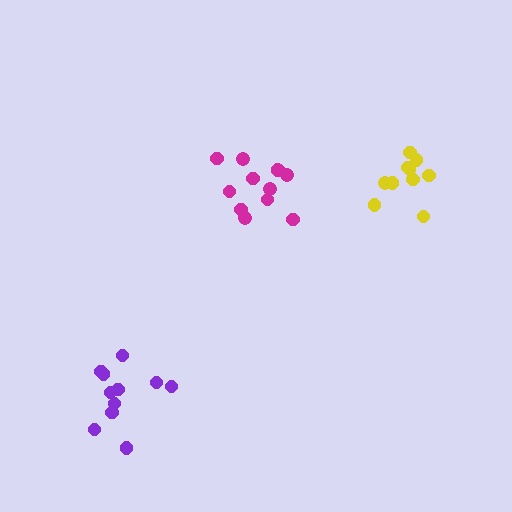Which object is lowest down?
The purple cluster is bottommost.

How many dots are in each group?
Group 1: 11 dots, Group 2: 12 dots, Group 3: 10 dots (33 total).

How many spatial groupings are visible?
There are 3 spatial groupings.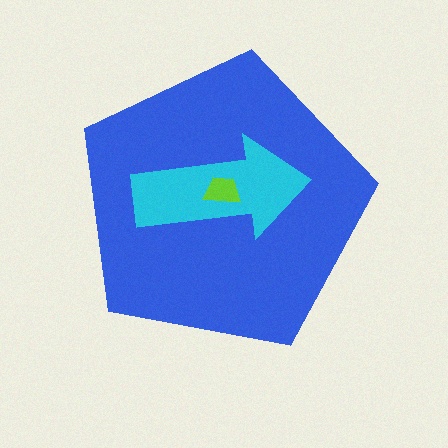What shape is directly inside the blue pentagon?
The cyan arrow.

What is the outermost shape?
The blue pentagon.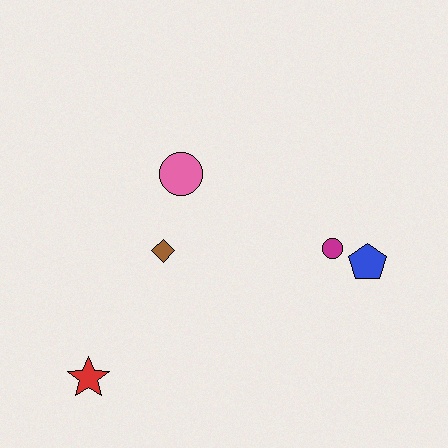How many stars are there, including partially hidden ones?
There is 1 star.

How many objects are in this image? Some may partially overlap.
There are 5 objects.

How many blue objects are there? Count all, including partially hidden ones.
There is 1 blue object.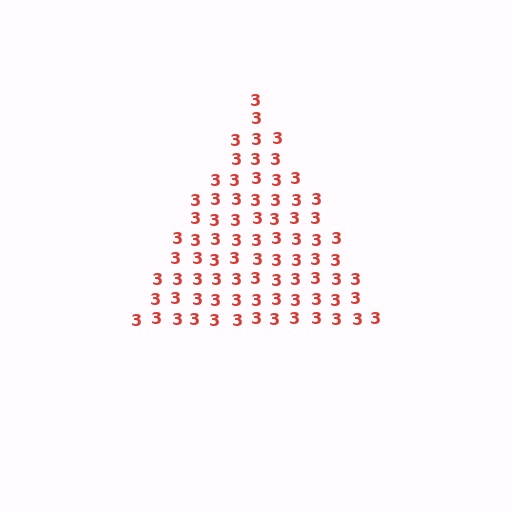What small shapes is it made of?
It is made of small digit 3's.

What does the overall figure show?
The overall figure shows a triangle.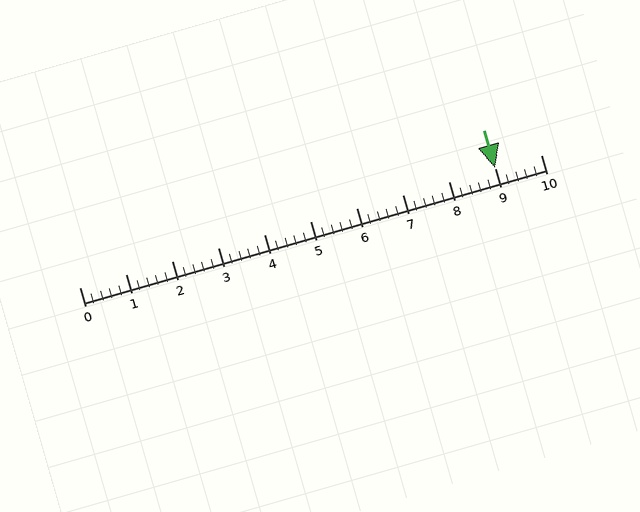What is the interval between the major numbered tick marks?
The major tick marks are spaced 1 units apart.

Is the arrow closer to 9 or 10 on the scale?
The arrow is closer to 9.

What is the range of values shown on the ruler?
The ruler shows values from 0 to 10.